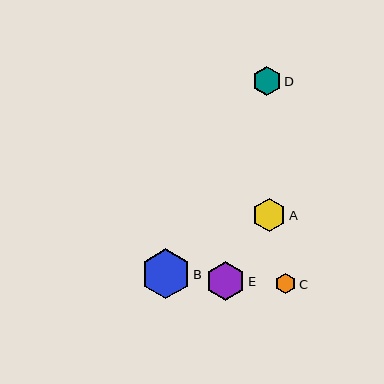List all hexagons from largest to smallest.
From largest to smallest: B, E, A, D, C.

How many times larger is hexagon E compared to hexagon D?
Hexagon E is approximately 1.3 times the size of hexagon D.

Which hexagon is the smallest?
Hexagon C is the smallest with a size of approximately 21 pixels.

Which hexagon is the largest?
Hexagon B is the largest with a size of approximately 50 pixels.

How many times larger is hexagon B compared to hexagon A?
Hexagon B is approximately 1.5 times the size of hexagon A.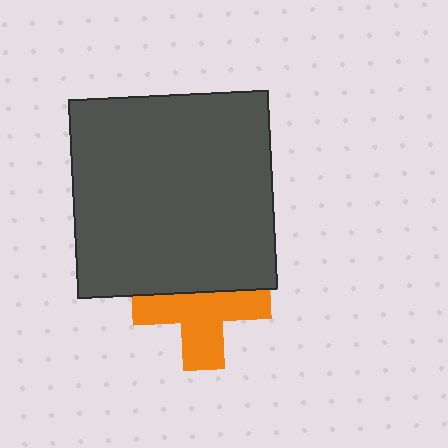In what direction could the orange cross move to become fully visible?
The orange cross could move down. That would shift it out from behind the dark gray square entirely.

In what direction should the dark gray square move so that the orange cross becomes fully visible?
The dark gray square should move up. That is the shortest direction to clear the overlap and leave the orange cross fully visible.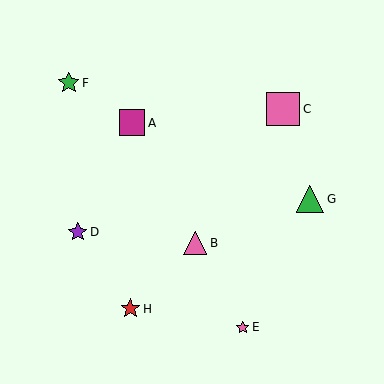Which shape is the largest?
The pink square (labeled C) is the largest.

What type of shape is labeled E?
Shape E is a pink star.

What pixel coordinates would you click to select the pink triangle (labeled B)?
Click at (195, 243) to select the pink triangle B.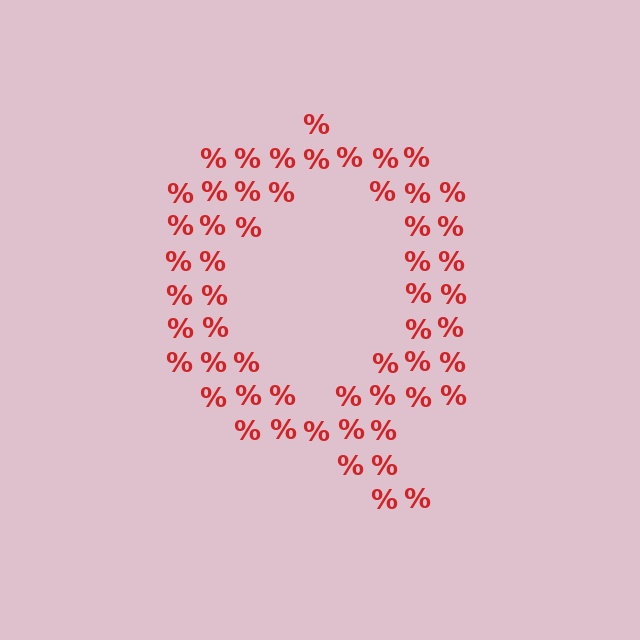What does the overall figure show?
The overall figure shows the letter Q.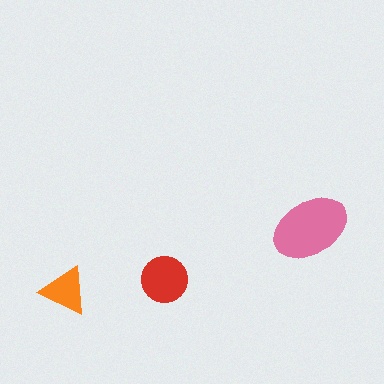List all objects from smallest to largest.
The orange triangle, the red circle, the pink ellipse.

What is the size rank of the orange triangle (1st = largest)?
3rd.